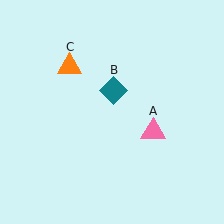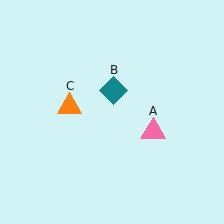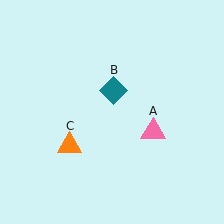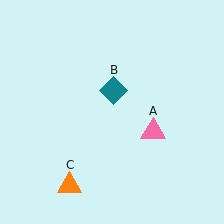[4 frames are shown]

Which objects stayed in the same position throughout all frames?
Pink triangle (object A) and teal diamond (object B) remained stationary.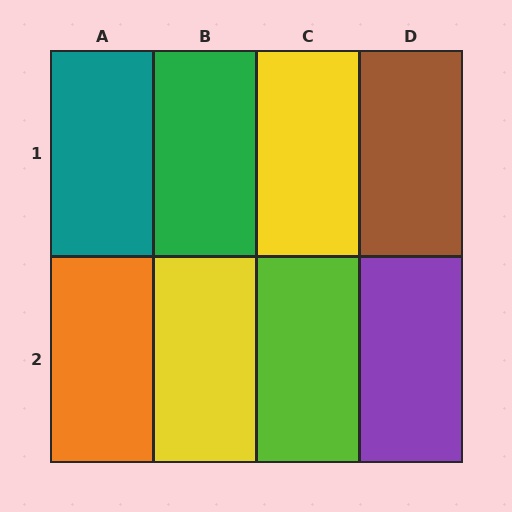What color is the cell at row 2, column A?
Orange.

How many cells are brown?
1 cell is brown.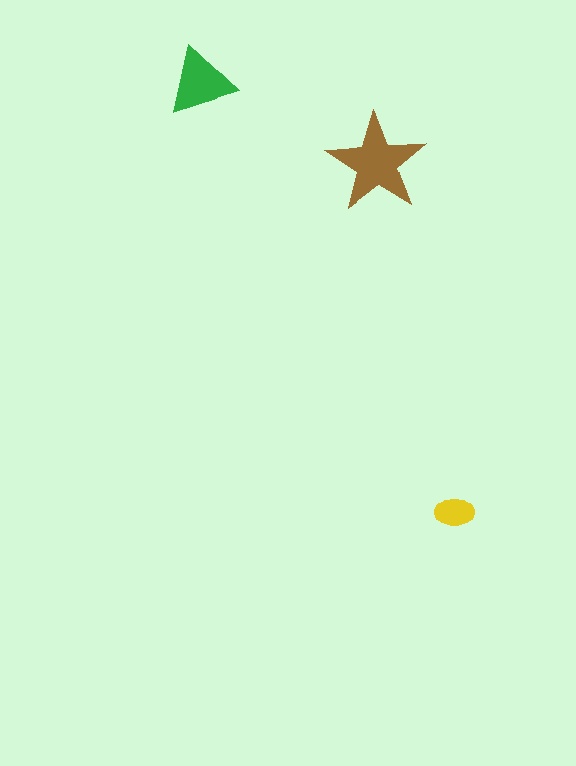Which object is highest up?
The green triangle is topmost.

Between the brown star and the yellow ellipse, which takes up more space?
The brown star.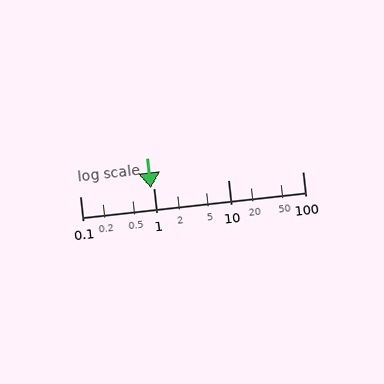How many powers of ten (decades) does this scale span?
The scale spans 3 decades, from 0.1 to 100.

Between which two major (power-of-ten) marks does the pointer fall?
The pointer is between 0.1 and 1.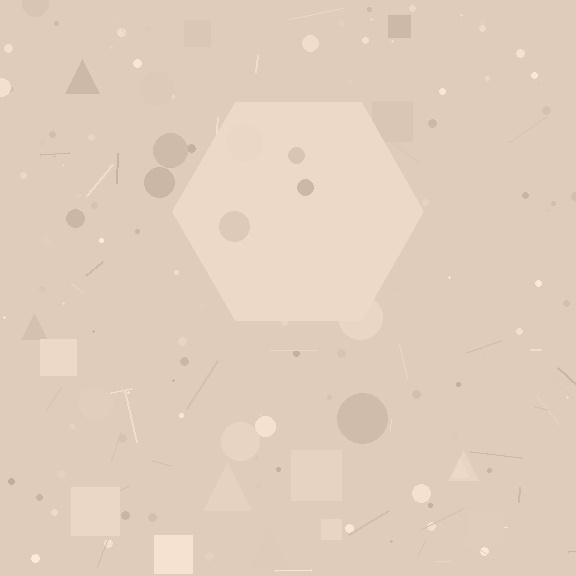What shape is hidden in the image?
A hexagon is hidden in the image.